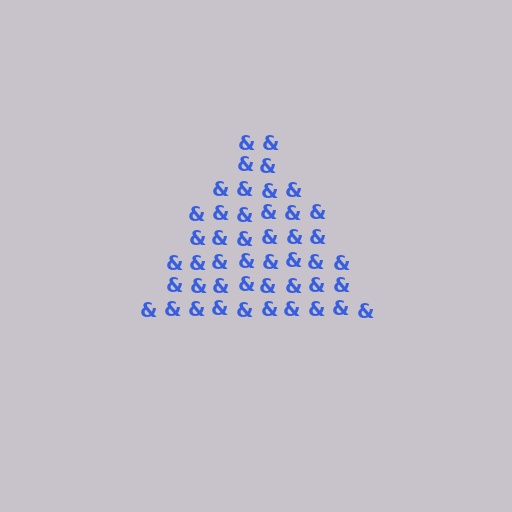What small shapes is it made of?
It is made of small ampersands.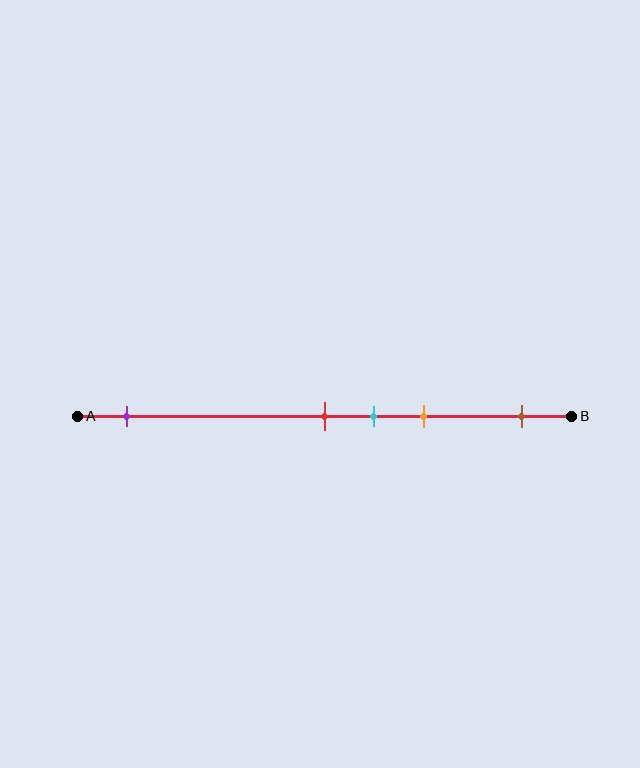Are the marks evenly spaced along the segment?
No, the marks are not evenly spaced.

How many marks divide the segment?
There are 5 marks dividing the segment.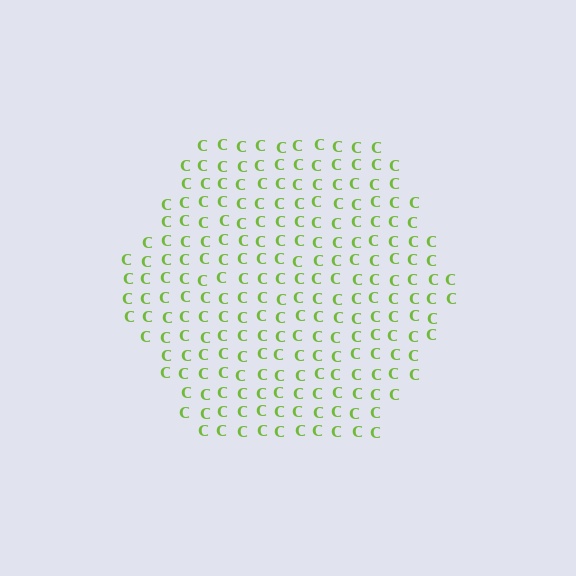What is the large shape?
The large shape is a hexagon.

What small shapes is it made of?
It is made of small letter C's.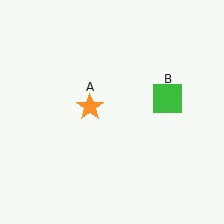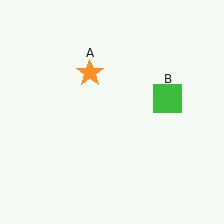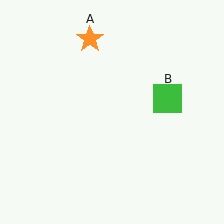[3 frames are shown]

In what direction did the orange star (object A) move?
The orange star (object A) moved up.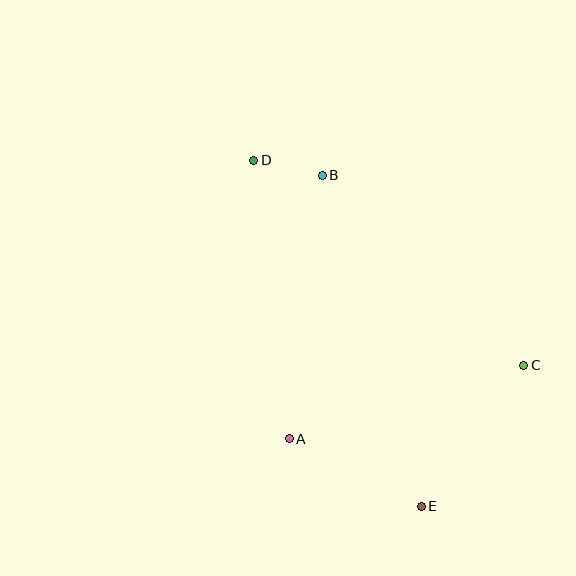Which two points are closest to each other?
Points B and D are closest to each other.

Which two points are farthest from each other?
Points D and E are farthest from each other.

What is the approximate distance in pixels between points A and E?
The distance between A and E is approximately 149 pixels.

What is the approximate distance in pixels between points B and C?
The distance between B and C is approximately 277 pixels.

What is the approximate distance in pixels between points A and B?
The distance between A and B is approximately 266 pixels.